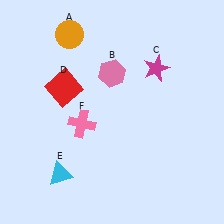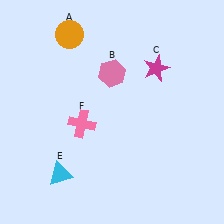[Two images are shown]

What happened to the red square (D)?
The red square (D) was removed in Image 2. It was in the top-left area of Image 1.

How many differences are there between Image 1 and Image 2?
There is 1 difference between the two images.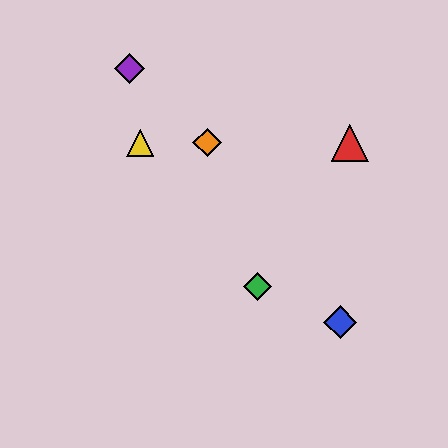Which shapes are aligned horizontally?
The red triangle, the yellow triangle, the orange diamond are aligned horizontally.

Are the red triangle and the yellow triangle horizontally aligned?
Yes, both are at y≈143.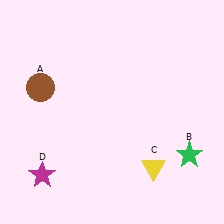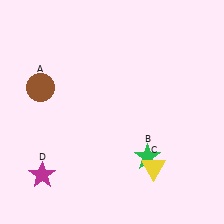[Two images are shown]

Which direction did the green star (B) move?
The green star (B) moved left.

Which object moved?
The green star (B) moved left.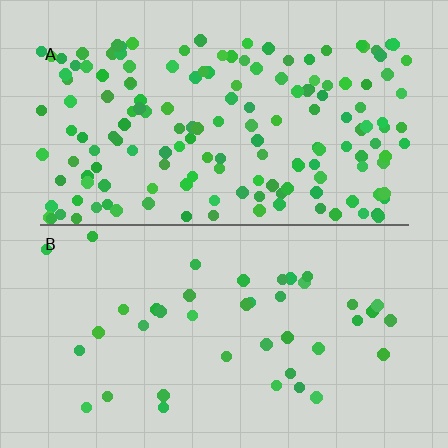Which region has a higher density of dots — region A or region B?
A (the top).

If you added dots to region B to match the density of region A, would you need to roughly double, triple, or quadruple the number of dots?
Approximately quadruple.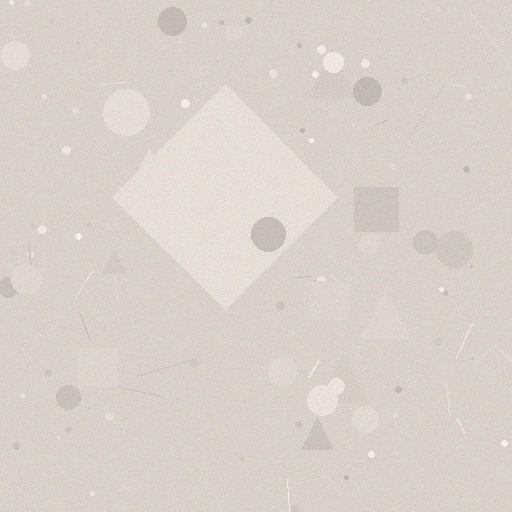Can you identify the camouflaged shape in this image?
The camouflaged shape is a diamond.